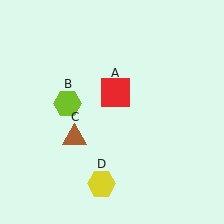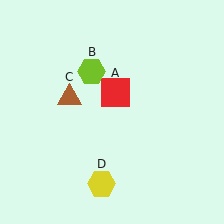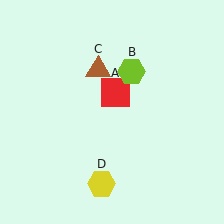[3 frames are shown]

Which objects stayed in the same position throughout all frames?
Red square (object A) and yellow hexagon (object D) remained stationary.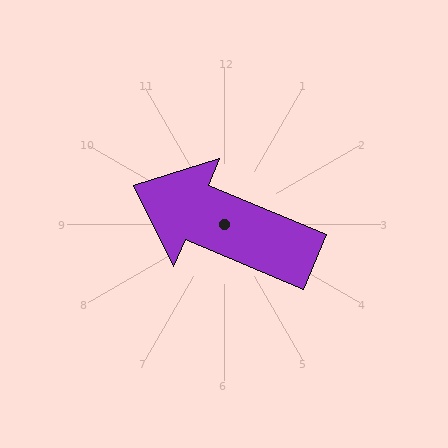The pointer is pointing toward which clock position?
Roughly 10 o'clock.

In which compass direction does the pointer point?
Northwest.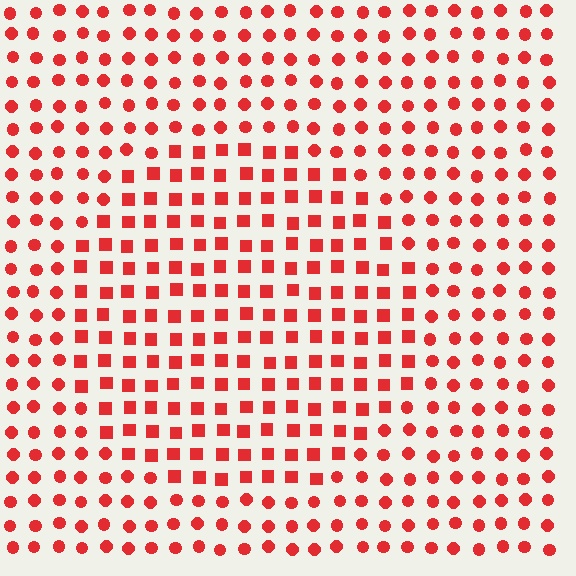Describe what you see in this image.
The image is filled with small red elements arranged in a uniform grid. A circle-shaped region contains squares, while the surrounding area contains circles. The boundary is defined purely by the change in element shape.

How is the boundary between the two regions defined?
The boundary is defined by a change in element shape: squares inside vs. circles outside. All elements share the same color and spacing.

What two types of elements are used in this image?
The image uses squares inside the circle region and circles outside it.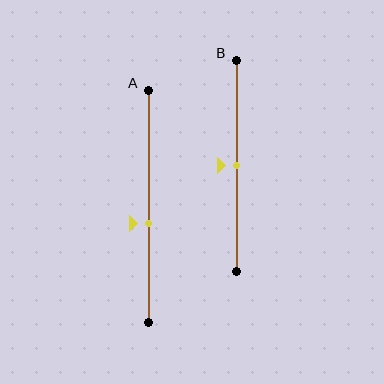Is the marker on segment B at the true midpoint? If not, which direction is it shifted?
Yes, the marker on segment B is at the true midpoint.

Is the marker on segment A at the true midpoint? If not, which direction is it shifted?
No, the marker on segment A is shifted downward by about 7% of the segment length.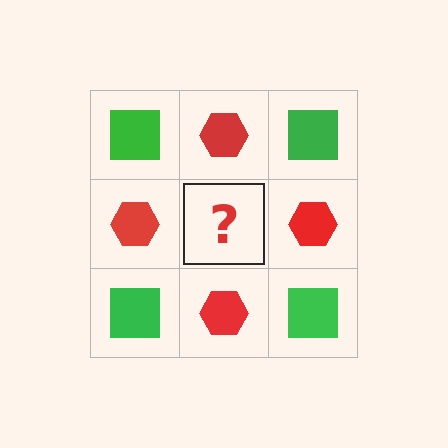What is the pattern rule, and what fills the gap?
The rule is that it alternates green square and red hexagon in a checkerboard pattern. The gap should be filled with a green square.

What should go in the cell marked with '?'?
The missing cell should contain a green square.